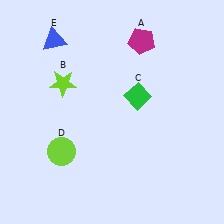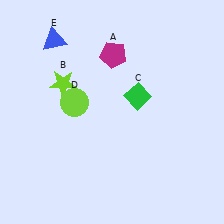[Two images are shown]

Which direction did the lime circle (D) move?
The lime circle (D) moved up.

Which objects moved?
The objects that moved are: the magenta pentagon (A), the lime circle (D).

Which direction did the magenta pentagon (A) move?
The magenta pentagon (A) moved left.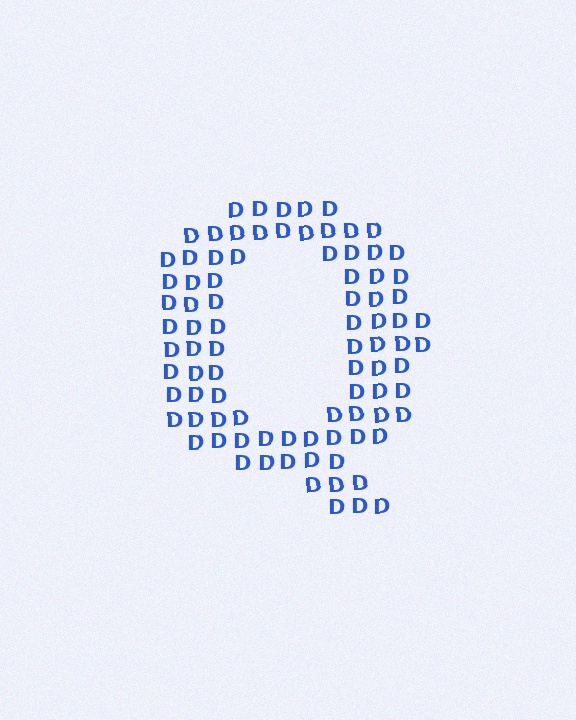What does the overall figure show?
The overall figure shows the letter Q.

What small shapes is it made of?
It is made of small letter D's.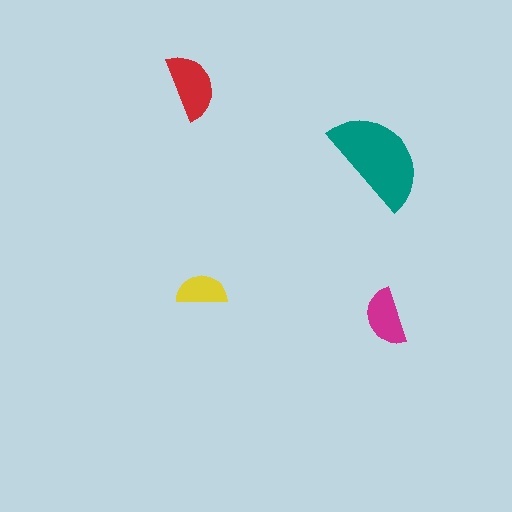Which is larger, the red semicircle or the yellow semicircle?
The red one.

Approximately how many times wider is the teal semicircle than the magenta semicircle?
About 2 times wider.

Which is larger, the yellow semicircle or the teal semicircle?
The teal one.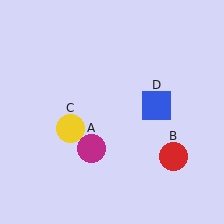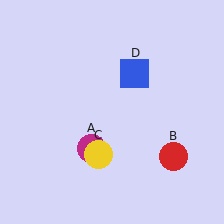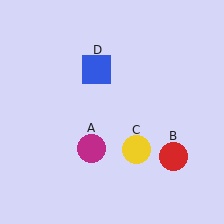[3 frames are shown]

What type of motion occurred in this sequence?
The yellow circle (object C), blue square (object D) rotated counterclockwise around the center of the scene.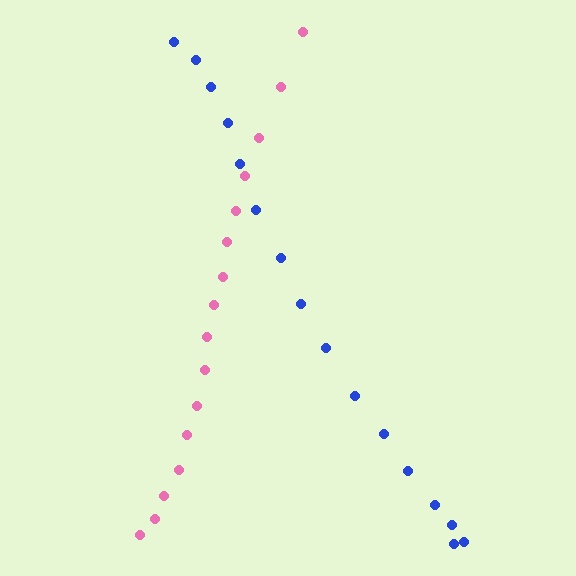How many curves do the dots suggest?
There are 2 distinct paths.